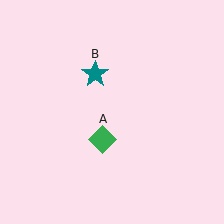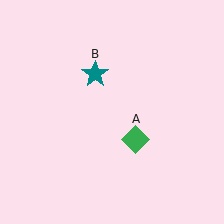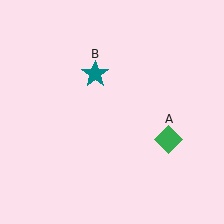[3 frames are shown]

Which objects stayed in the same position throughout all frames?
Teal star (object B) remained stationary.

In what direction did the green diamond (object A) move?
The green diamond (object A) moved right.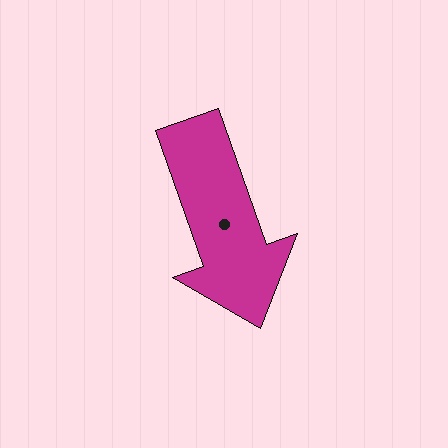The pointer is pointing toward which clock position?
Roughly 5 o'clock.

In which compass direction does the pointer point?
South.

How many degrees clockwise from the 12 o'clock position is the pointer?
Approximately 161 degrees.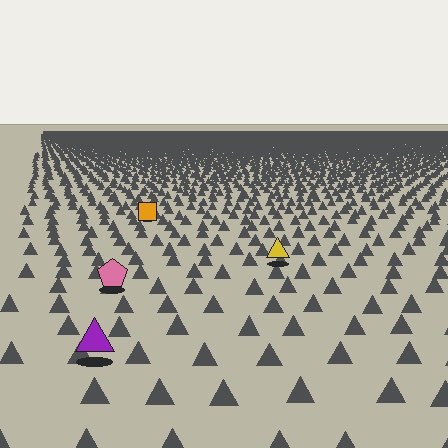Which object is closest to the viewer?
The purple triangle is closest. The texture marks near it are larger and more spread out.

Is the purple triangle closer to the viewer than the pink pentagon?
Yes. The purple triangle is closer — you can tell from the texture gradient: the ground texture is coarser near it.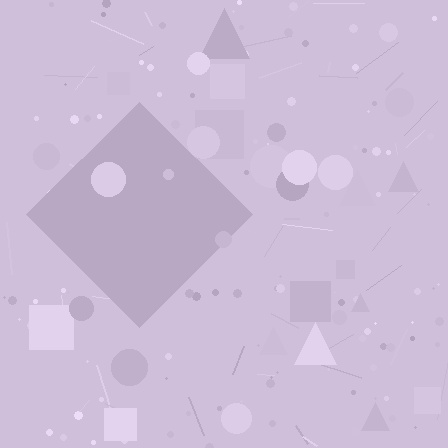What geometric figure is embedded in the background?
A diamond is embedded in the background.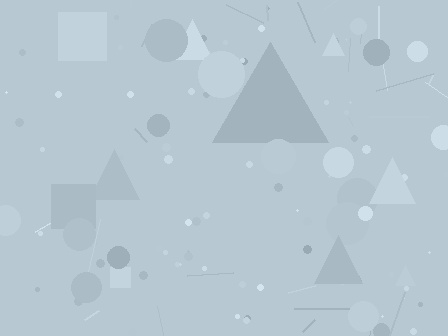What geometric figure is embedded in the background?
A triangle is embedded in the background.